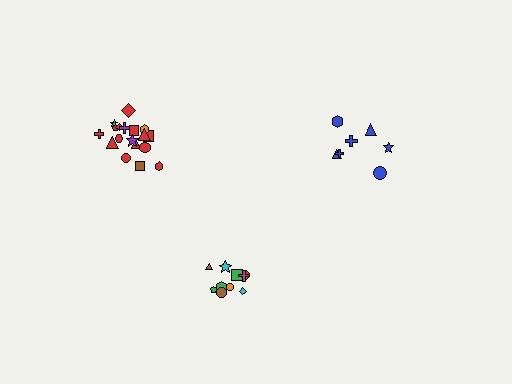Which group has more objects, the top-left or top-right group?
The top-left group.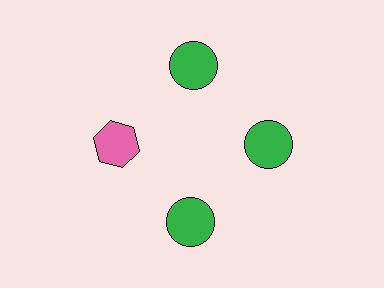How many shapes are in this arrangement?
There are 4 shapes arranged in a ring pattern.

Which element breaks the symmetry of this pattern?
The pink hexagon at roughly the 9 o'clock position breaks the symmetry. All other shapes are green circles.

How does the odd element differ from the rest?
It differs in both color (pink instead of green) and shape (hexagon instead of circle).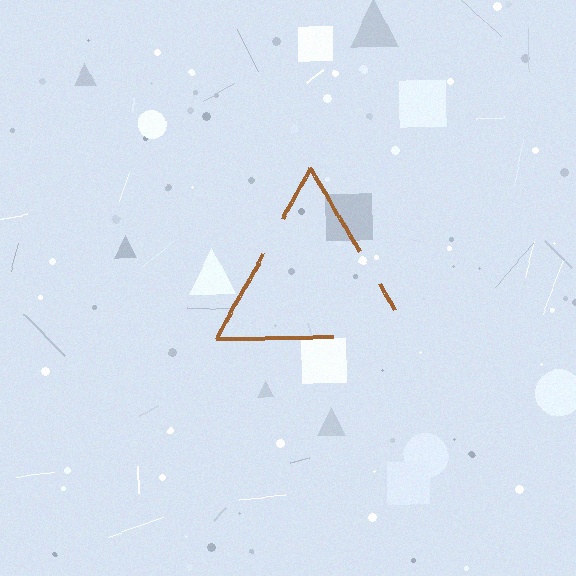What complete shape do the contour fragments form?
The contour fragments form a triangle.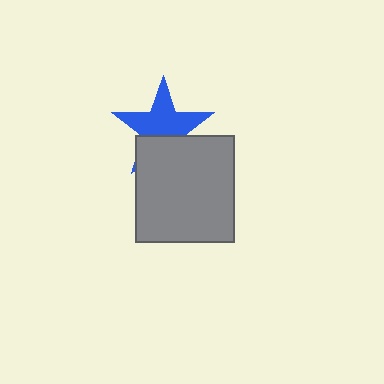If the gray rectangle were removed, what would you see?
You would see the complete blue star.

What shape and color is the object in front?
The object in front is a gray rectangle.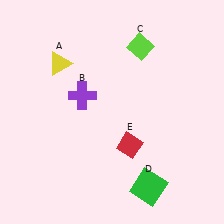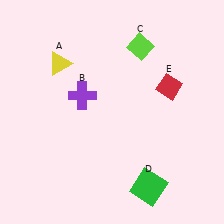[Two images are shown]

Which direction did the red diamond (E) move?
The red diamond (E) moved up.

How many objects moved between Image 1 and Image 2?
1 object moved between the two images.